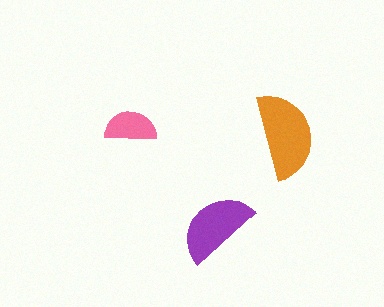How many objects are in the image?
There are 3 objects in the image.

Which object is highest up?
The pink semicircle is topmost.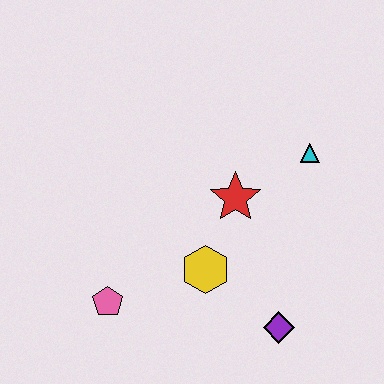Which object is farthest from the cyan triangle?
The pink pentagon is farthest from the cyan triangle.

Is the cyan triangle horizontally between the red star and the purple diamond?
No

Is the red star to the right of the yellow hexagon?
Yes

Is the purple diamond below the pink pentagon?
Yes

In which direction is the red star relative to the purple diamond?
The red star is above the purple diamond.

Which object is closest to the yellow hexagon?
The red star is closest to the yellow hexagon.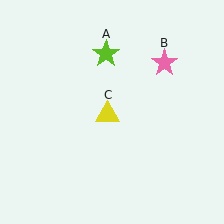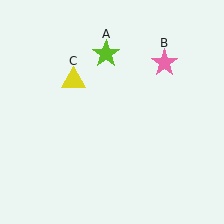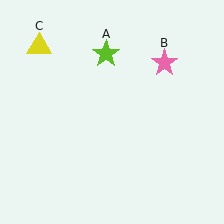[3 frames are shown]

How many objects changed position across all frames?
1 object changed position: yellow triangle (object C).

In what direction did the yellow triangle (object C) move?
The yellow triangle (object C) moved up and to the left.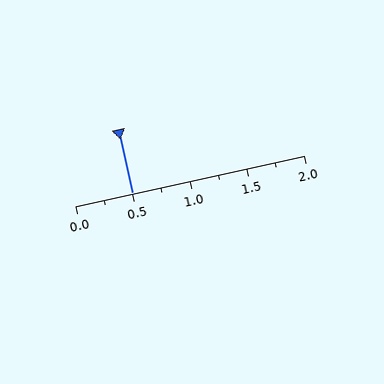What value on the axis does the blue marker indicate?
The marker indicates approximately 0.5.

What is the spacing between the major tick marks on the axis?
The major ticks are spaced 0.5 apart.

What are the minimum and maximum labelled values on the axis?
The axis runs from 0.0 to 2.0.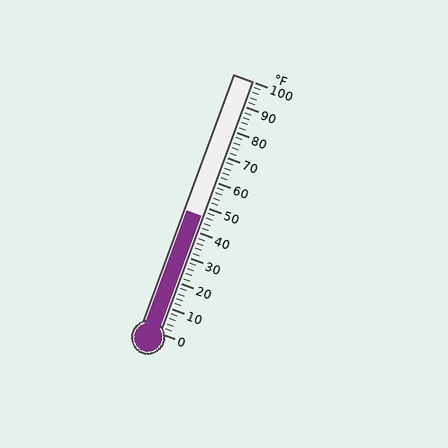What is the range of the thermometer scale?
The thermometer scale ranges from 0°F to 100°F.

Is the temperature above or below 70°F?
The temperature is below 70°F.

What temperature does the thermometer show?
The thermometer shows approximately 46°F.